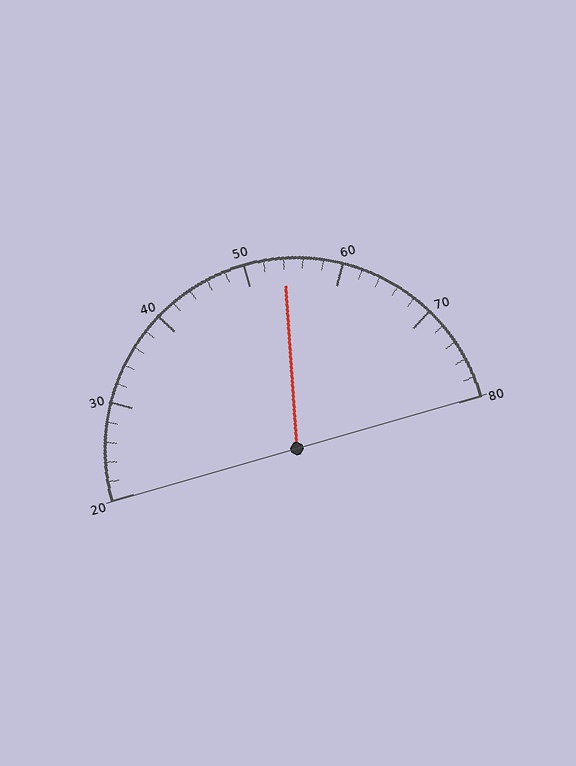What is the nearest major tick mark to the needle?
The nearest major tick mark is 50.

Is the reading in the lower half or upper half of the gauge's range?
The reading is in the upper half of the range (20 to 80).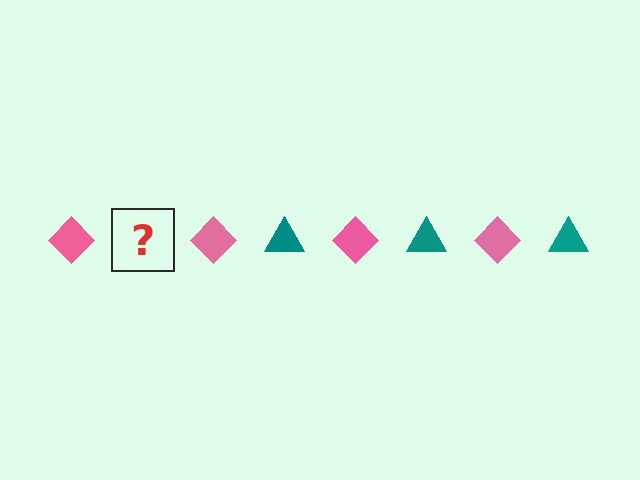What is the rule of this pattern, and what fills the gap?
The rule is that the pattern alternates between pink diamond and teal triangle. The gap should be filled with a teal triangle.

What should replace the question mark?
The question mark should be replaced with a teal triangle.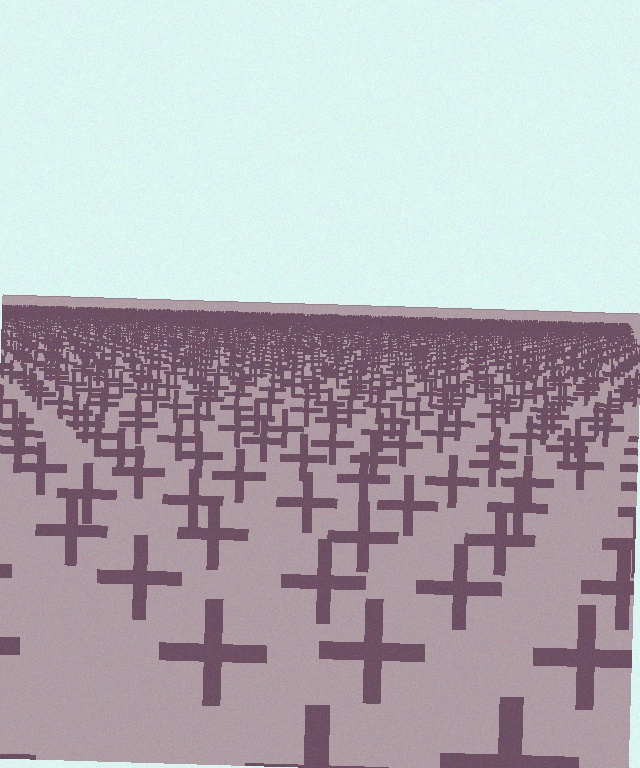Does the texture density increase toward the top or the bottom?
Density increases toward the top.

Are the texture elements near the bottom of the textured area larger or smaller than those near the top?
Larger. Near the bottom, elements are closer to the viewer and appear at a bigger on-screen size.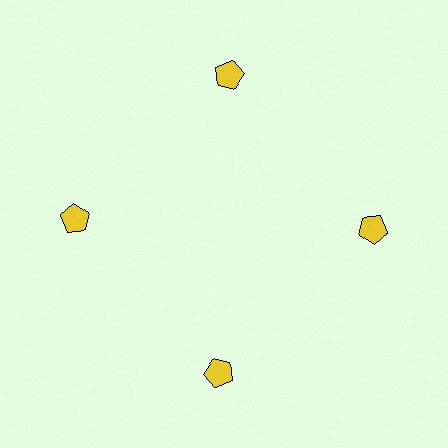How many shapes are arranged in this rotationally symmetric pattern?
There are 4 shapes, arranged in 4 groups of 1.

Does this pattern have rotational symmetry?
Yes, this pattern has 4-fold rotational symmetry. It looks the same after rotating 90 degrees around the center.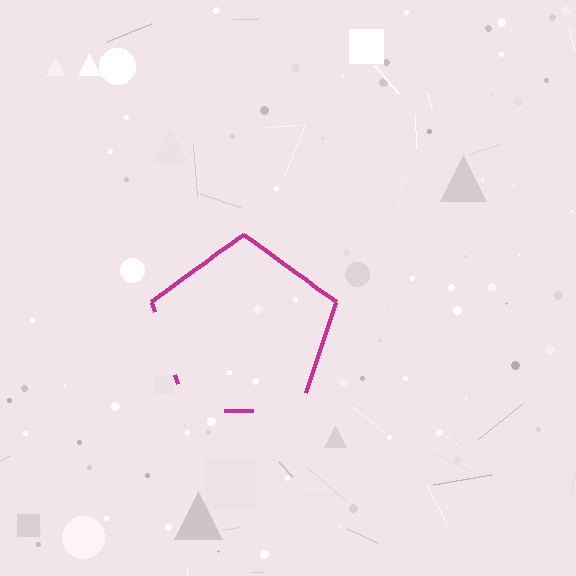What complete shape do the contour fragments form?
The contour fragments form a pentagon.